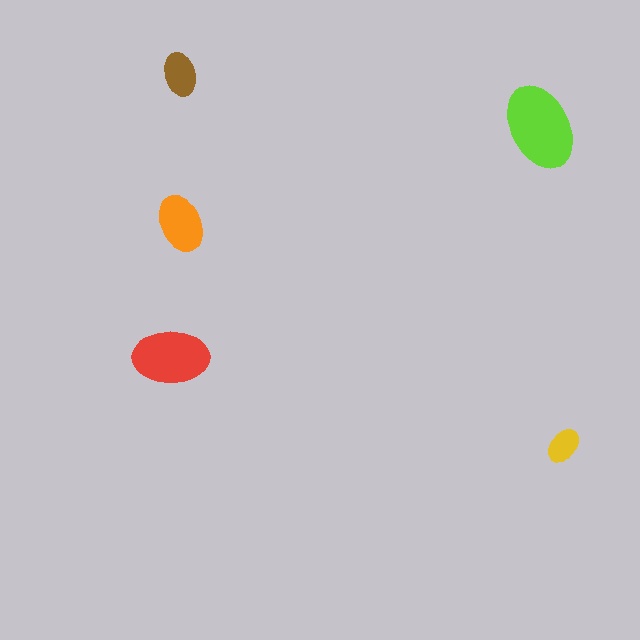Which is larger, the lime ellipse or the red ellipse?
The lime one.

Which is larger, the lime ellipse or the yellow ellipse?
The lime one.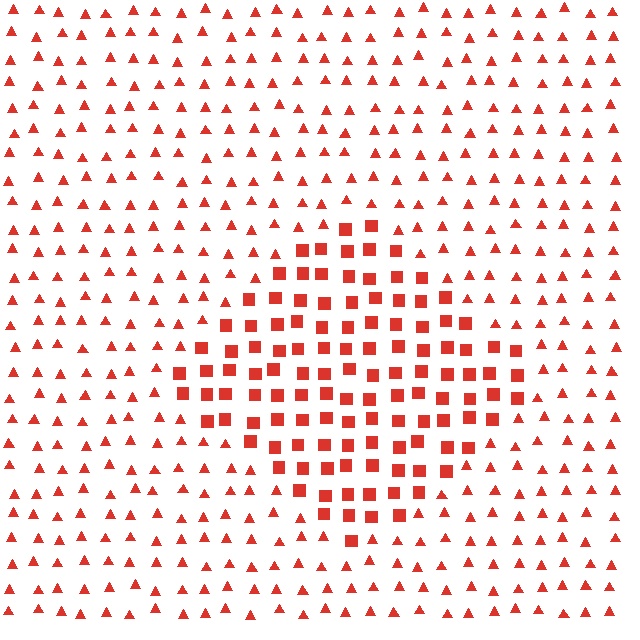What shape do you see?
I see a diamond.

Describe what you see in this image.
The image is filled with small red elements arranged in a uniform grid. A diamond-shaped region contains squares, while the surrounding area contains triangles. The boundary is defined purely by the change in element shape.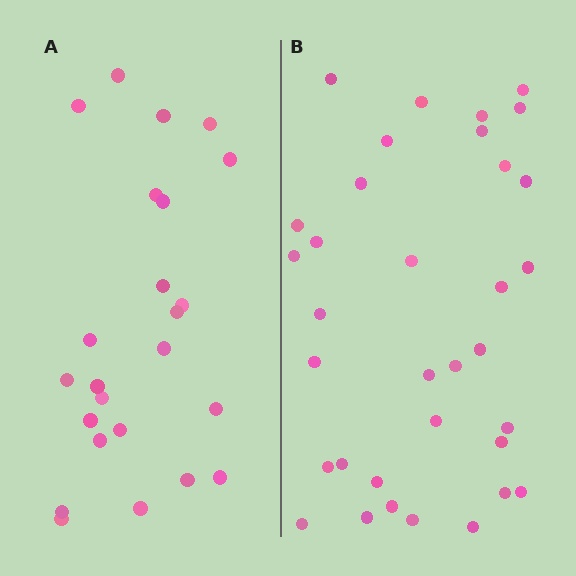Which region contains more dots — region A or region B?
Region B (the right region) has more dots.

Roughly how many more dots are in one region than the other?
Region B has roughly 10 or so more dots than region A.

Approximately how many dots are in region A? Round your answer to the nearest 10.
About 20 dots. (The exact count is 24, which rounds to 20.)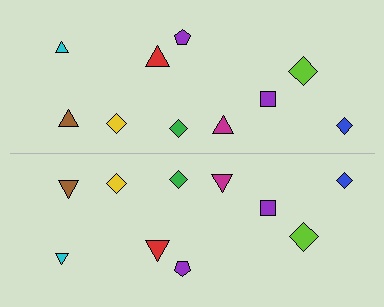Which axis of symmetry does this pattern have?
The pattern has a horizontal axis of symmetry running through the center of the image.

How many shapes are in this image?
There are 20 shapes in this image.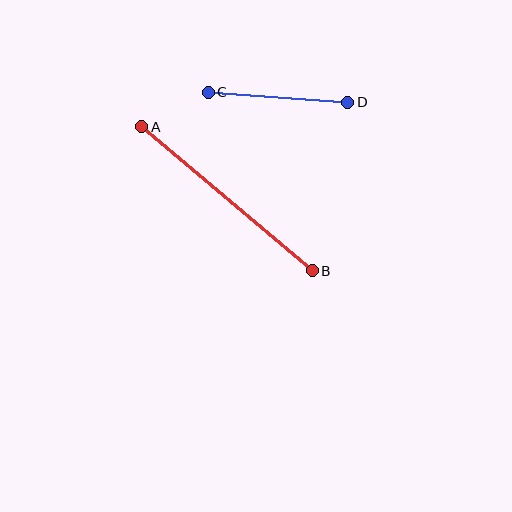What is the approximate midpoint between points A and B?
The midpoint is at approximately (227, 199) pixels.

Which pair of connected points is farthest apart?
Points A and B are farthest apart.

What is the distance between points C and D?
The distance is approximately 140 pixels.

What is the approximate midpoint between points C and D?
The midpoint is at approximately (278, 97) pixels.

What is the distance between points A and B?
The distance is approximately 223 pixels.